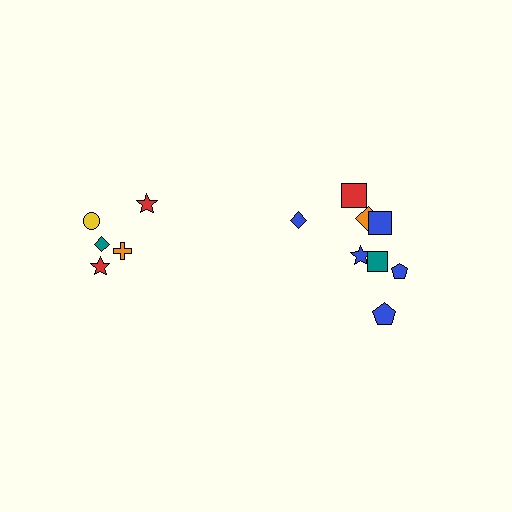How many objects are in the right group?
There are 8 objects.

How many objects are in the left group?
There are 5 objects.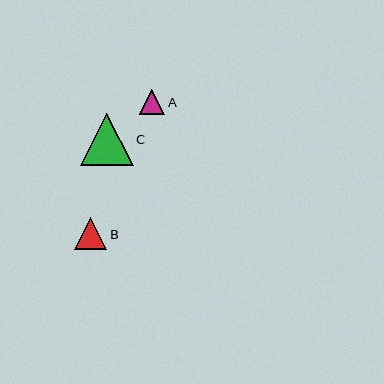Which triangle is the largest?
Triangle C is the largest with a size of approximately 52 pixels.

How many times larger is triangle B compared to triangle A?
Triangle B is approximately 1.3 times the size of triangle A.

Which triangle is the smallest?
Triangle A is the smallest with a size of approximately 26 pixels.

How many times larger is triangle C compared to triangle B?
Triangle C is approximately 1.6 times the size of triangle B.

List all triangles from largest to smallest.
From largest to smallest: C, B, A.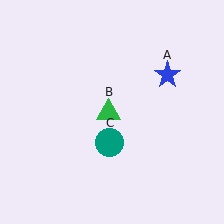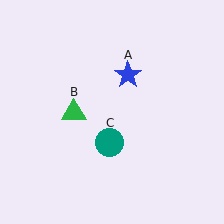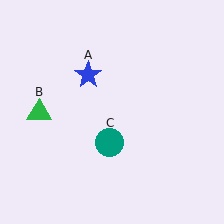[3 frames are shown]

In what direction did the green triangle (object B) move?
The green triangle (object B) moved left.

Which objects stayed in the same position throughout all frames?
Teal circle (object C) remained stationary.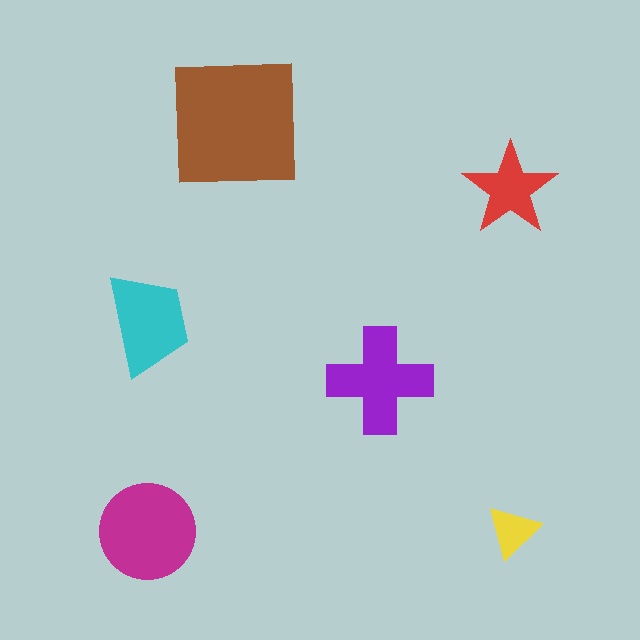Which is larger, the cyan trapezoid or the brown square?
The brown square.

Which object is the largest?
The brown square.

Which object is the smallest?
The yellow triangle.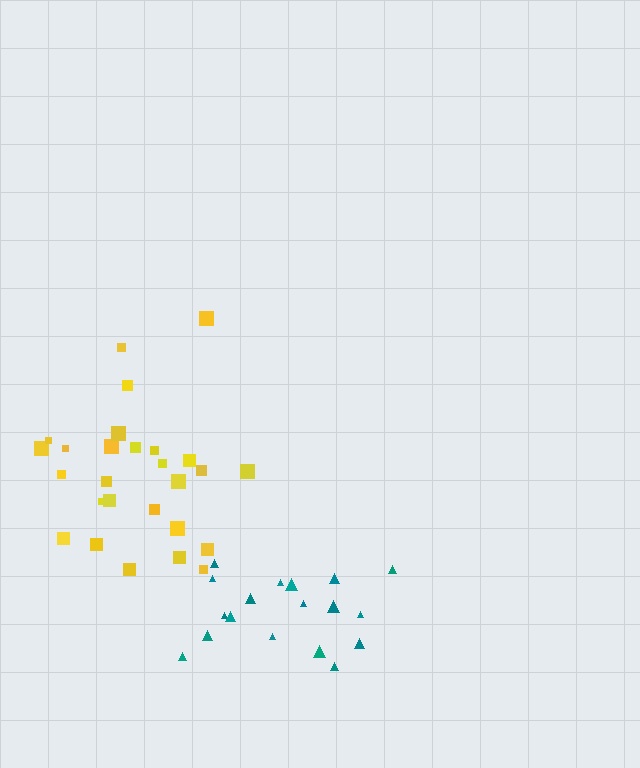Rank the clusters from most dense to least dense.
teal, yellow.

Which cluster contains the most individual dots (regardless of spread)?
Yellow (27).